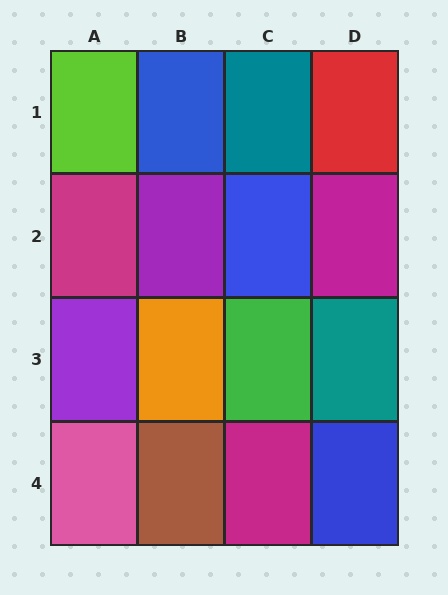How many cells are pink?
1 cell is pink.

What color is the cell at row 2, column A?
Magenta.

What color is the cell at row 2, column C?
Blue.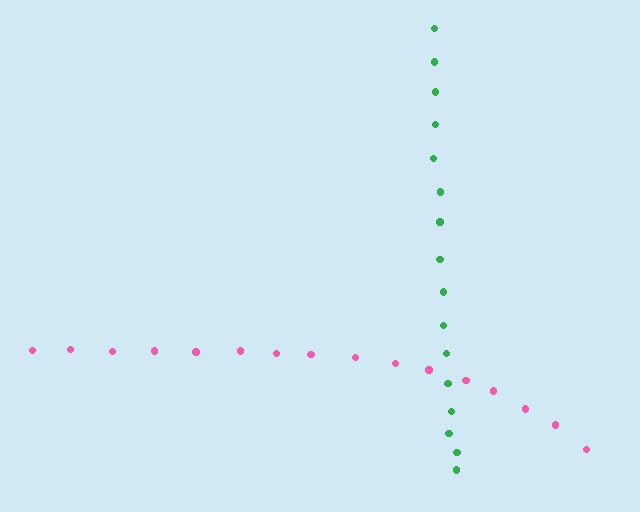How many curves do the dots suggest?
There are 2 distinct paths.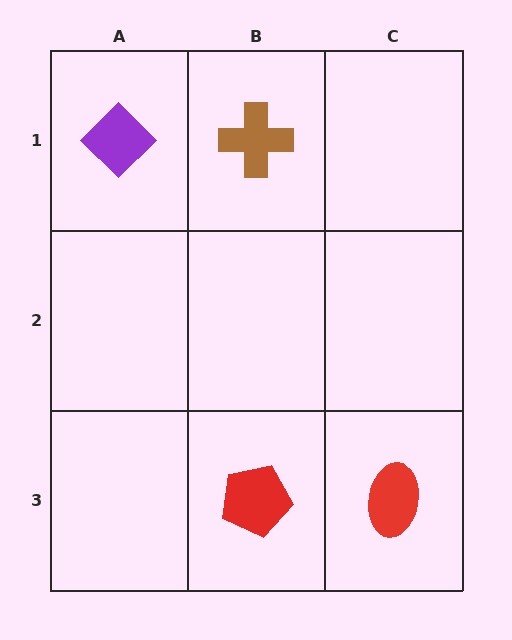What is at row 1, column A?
A purple diamond.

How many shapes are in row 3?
2 shapes.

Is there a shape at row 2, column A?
No, that cell is empty.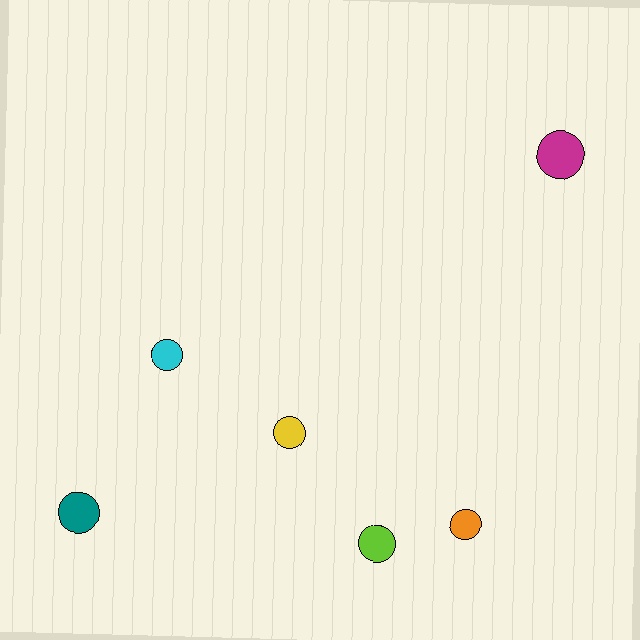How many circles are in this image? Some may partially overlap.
There are 6 circles.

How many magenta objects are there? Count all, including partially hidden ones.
There is 1 magenta object.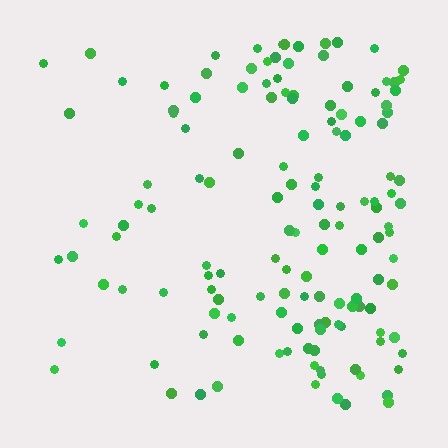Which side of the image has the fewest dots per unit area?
The left.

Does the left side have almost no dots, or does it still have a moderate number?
Still a moderate number, just noticeably fewer than the right.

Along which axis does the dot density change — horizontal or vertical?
Horizontal.